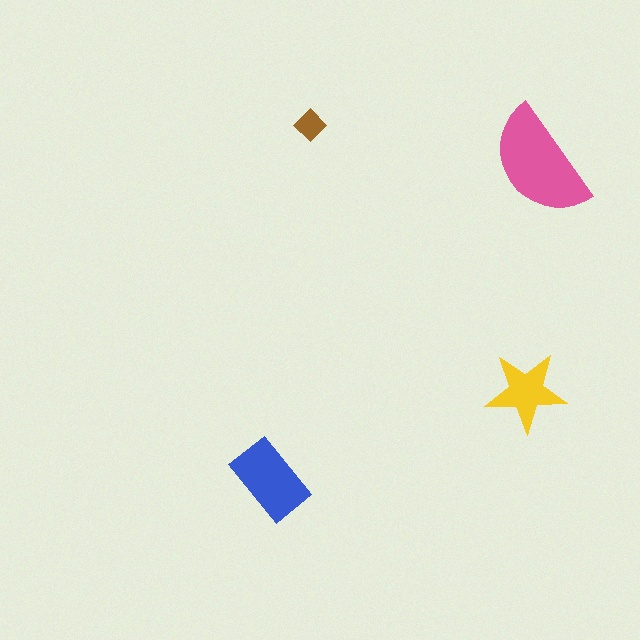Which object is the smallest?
The brown diamond.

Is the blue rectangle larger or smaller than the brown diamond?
Larger.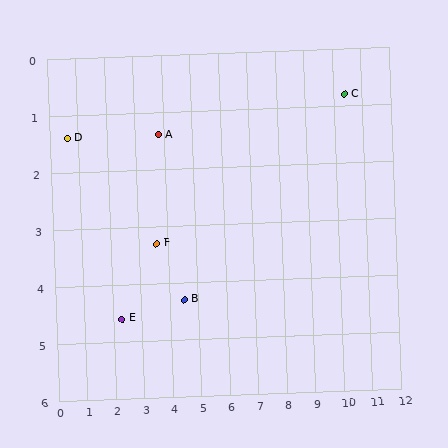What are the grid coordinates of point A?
Point A is at approximately (3.8, 1.4).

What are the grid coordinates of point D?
Point D is at approximately (0.6, 1.4).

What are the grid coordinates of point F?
Point F is at approximately (3.6, 3.3).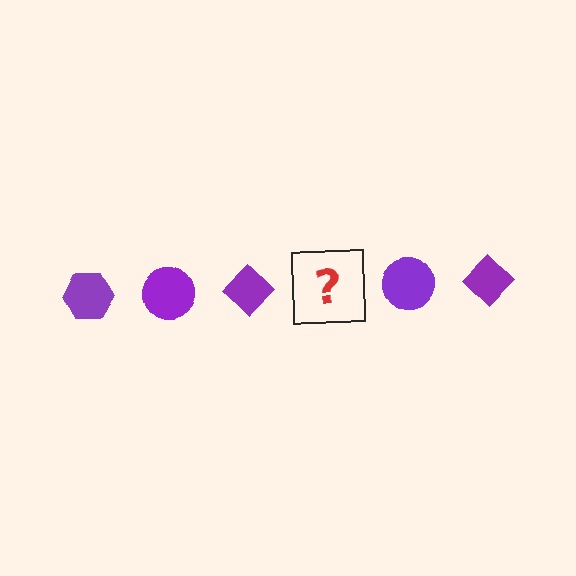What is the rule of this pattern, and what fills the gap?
The rule is that the pattern cycles through hexagon, circle, diamond shapes in purple. The gap should be filled with a purple hexagon.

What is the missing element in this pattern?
The missing element is a purple hexagon.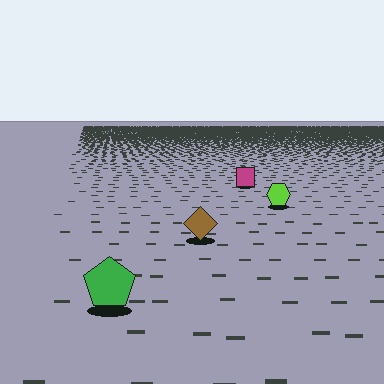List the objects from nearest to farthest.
From nearest to farthest: the green pentagon, the brown diamond, the lime hexagon, the magenta square.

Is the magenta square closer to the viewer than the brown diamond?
No. The brown diamond is closer — you can tell from the texture gradient: the ground texture is coarser near it.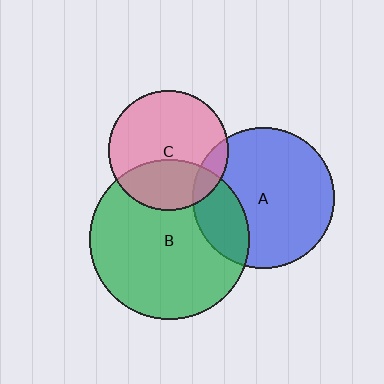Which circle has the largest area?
Circle B (green).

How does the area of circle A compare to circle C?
Approximately 1.4 times.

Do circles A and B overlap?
Yes.